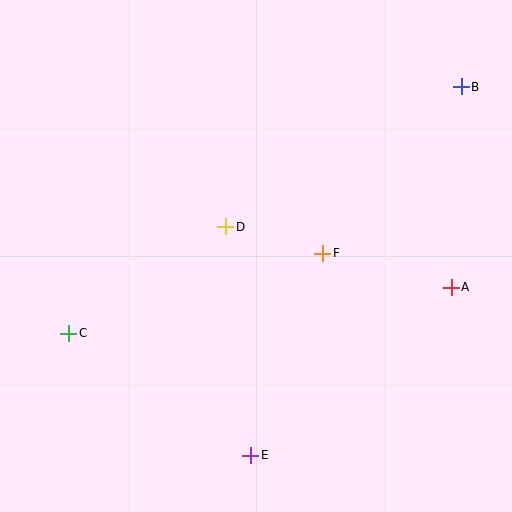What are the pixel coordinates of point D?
Point D is at (226, 227).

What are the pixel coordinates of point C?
Point C is at (69, 333).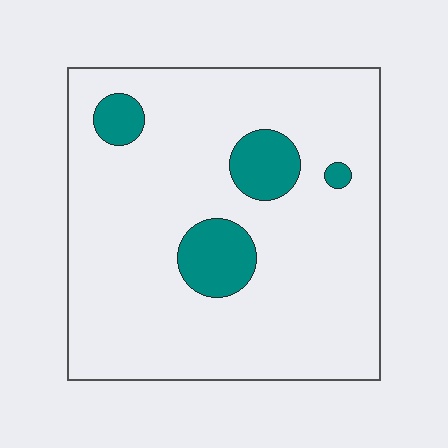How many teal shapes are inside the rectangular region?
4.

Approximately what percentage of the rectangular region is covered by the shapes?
Approximately 10%.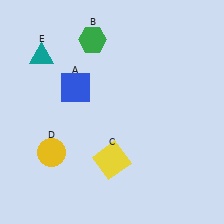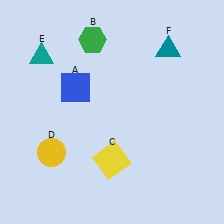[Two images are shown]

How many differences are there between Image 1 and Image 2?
There is 1 difference between the two images.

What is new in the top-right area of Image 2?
A teal triangle (F) was added in the top-right area of Image 2.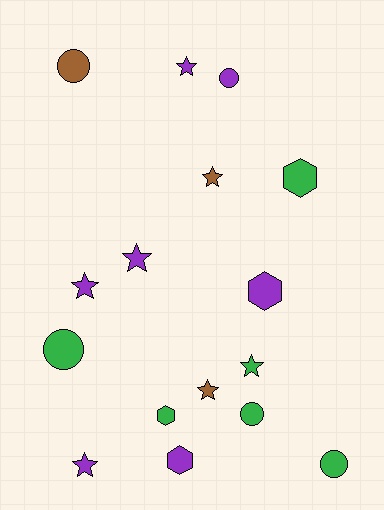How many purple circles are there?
There is 1 purple circle.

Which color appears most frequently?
Purple, with 7 objects.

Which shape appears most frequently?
Star, with 7 objects.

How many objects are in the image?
There are 16 objects.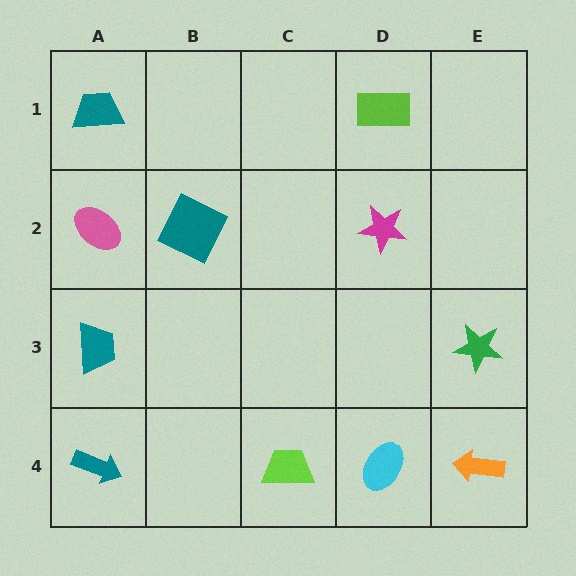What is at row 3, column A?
A teal trapezoid.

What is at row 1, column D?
A lime rectangle.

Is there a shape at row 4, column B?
No, that cell is empty.